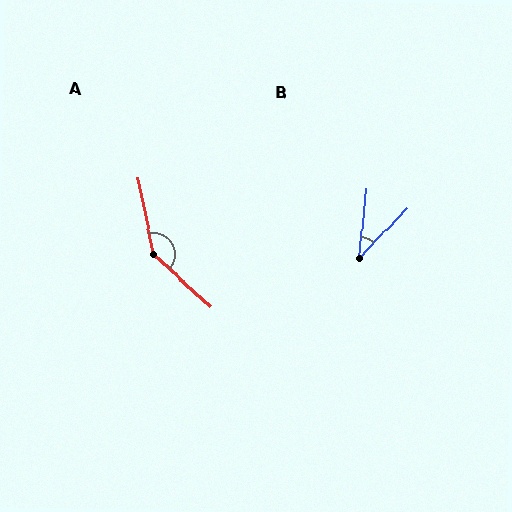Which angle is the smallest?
B, at approximately 37 degrees.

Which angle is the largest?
A, at approximately 144 degrees.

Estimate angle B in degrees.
Approximately 37 degrees.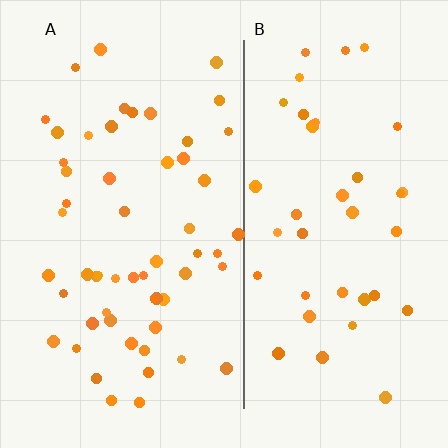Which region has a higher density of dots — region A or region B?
A (the left).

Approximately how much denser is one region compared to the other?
Approximately 1.4× — region A over region B.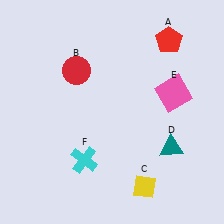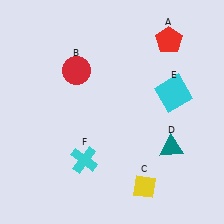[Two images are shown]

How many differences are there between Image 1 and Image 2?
There is 1 difference between the two images.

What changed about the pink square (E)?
In Image 1, E is pink. In Image 2, it changed to cyan.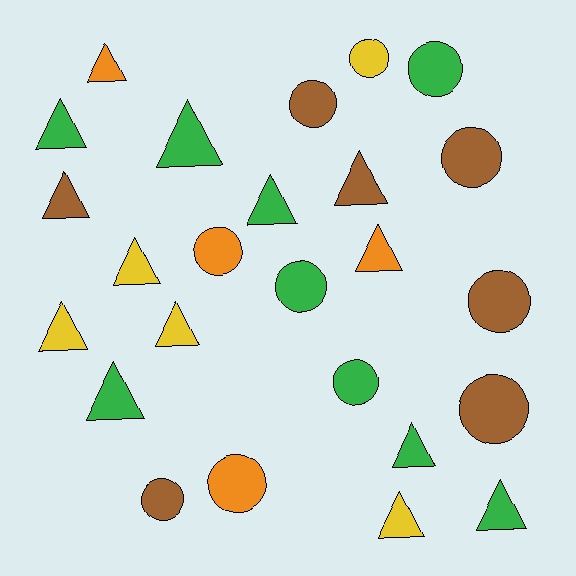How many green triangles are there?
There are 6 green triangles.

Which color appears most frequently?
Green, with 9 objects.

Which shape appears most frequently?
Triangle, with 14 objects.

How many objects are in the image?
There are 25 objects.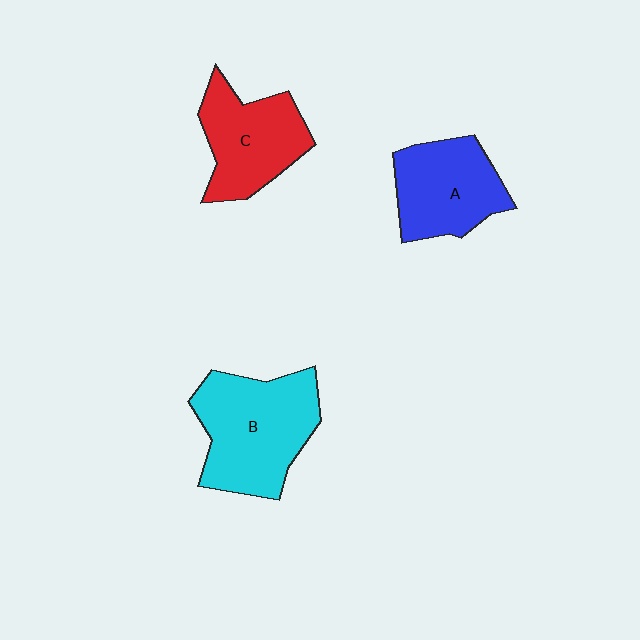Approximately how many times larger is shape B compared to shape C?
Approximately 1.3 times.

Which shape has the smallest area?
Shape A (blue).